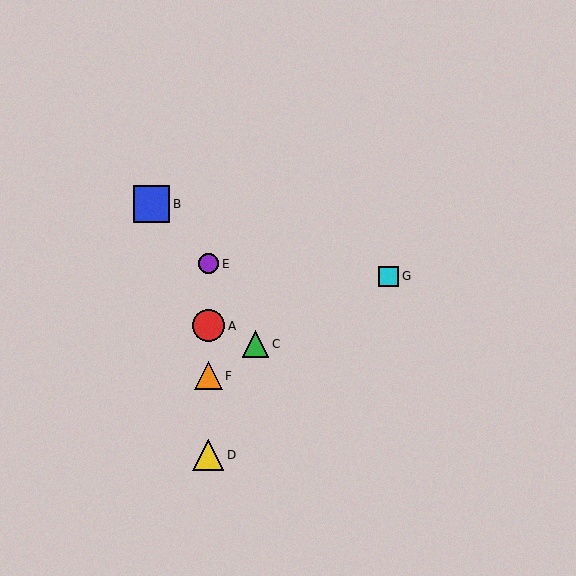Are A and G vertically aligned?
No, A is at x≈208 and G is at x≈389.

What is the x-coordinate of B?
Object B is at x≈151.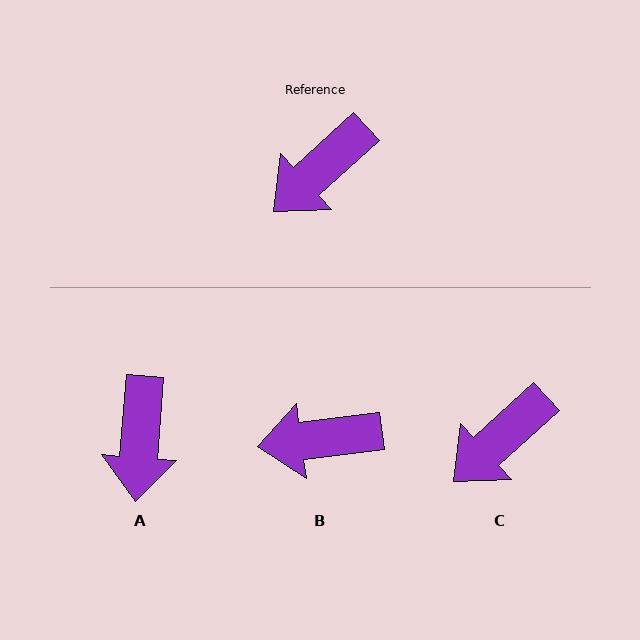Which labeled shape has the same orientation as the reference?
C.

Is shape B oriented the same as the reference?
No, it is off by about 35 degrees.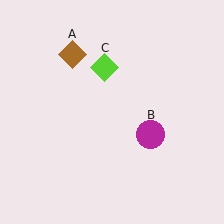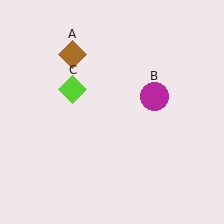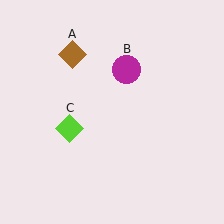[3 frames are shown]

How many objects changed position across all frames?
2 objects changed position: magenta circle (object B), lime diamond (object C).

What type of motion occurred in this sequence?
The magenta circle (object B), lime diamond (object C) rotated counterclockwise around the center of the scene.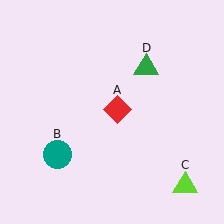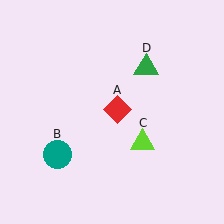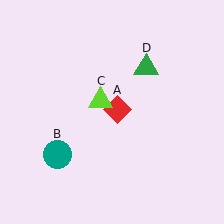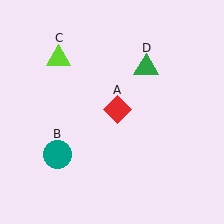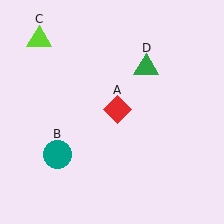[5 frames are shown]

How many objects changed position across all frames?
1 object changed position: lime triangle (object C).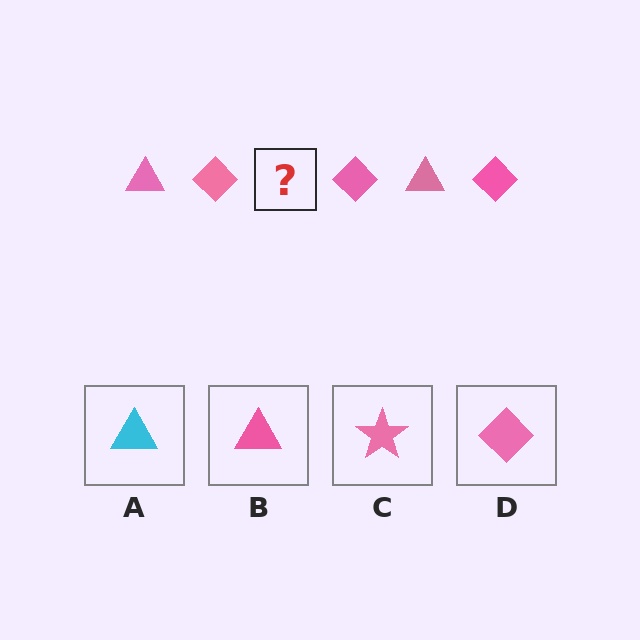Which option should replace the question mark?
Option B.